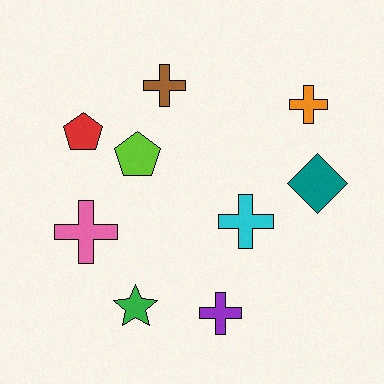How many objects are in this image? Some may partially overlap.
There are 9 objects.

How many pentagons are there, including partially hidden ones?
There are 2 pentagons.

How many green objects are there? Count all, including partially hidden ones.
There is 1 green object.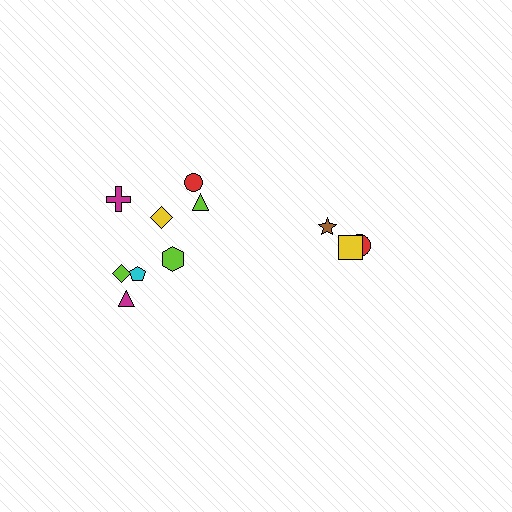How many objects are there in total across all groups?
There are 11 objects.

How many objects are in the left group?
There are 8 objects.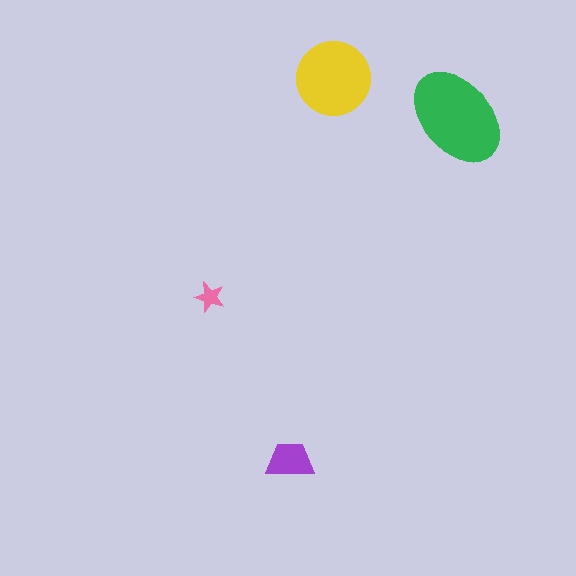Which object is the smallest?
The pink star.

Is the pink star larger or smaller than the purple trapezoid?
Smaller.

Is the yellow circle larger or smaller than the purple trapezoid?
Larger.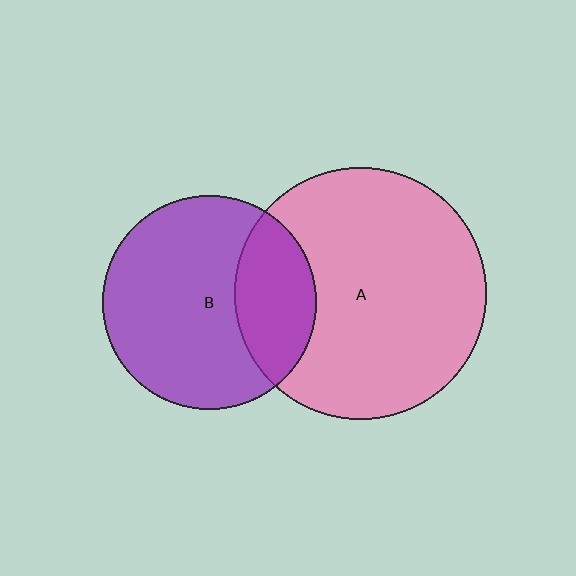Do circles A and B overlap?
Yes.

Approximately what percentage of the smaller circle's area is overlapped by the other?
Approximately 30%.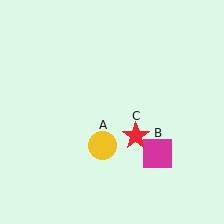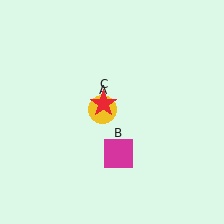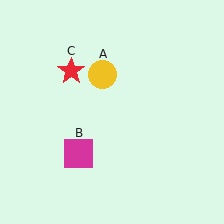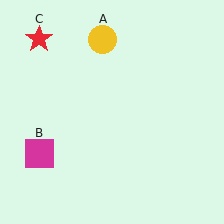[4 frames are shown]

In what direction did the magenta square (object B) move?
The magenta square (object B) moved left.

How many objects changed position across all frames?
3 objects changed position: yellow circle (object A), magenta square (object B), red star (object C).